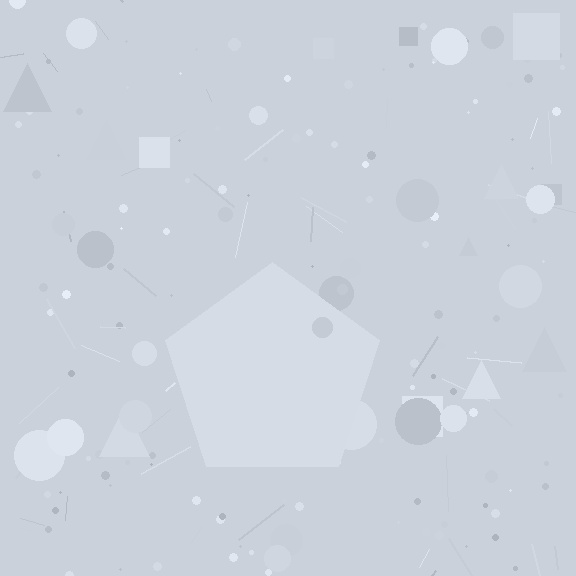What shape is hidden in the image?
A pentagon is hidden in the image.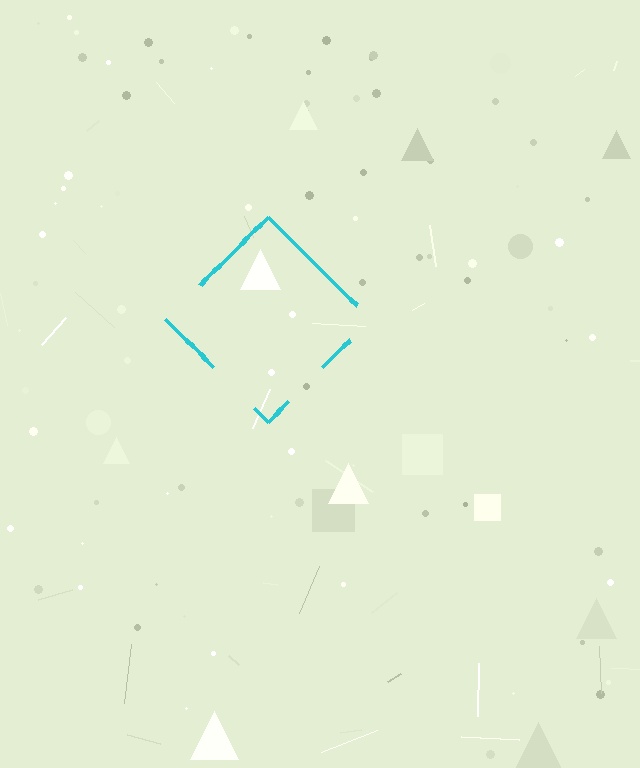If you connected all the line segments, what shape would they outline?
They would outline a diamond.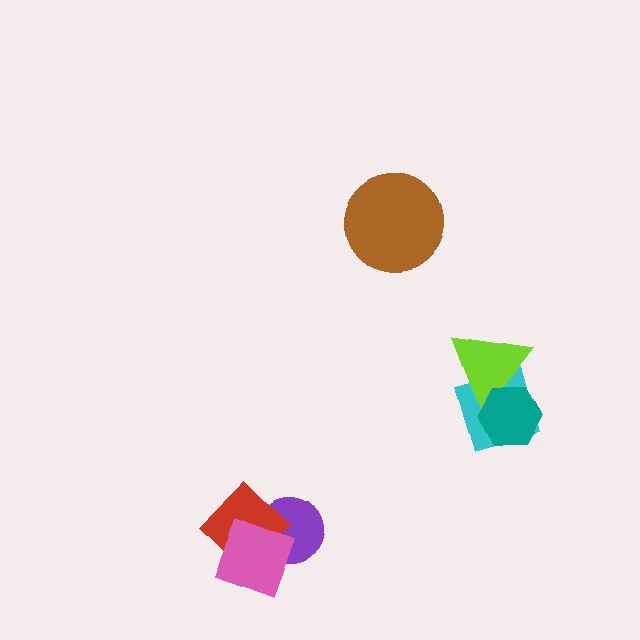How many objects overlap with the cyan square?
2 objects overlap with the cyan square.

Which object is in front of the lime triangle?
The teal hexagon is in front of the lime triangle.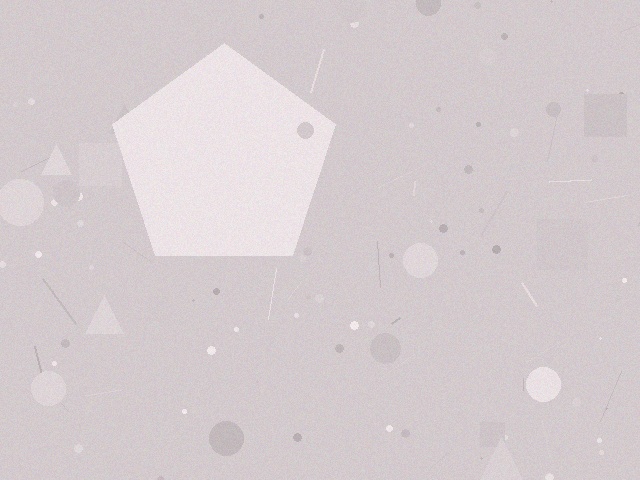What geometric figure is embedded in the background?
A pentagon is embedded in the background.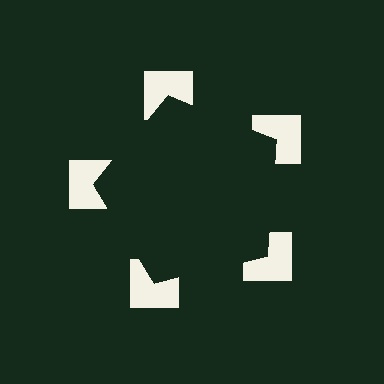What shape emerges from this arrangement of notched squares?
An illusory pentagon — its edges are inferred from the aligned wedge cuts in the notched squares, not physically drawn.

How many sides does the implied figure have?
5 sides.